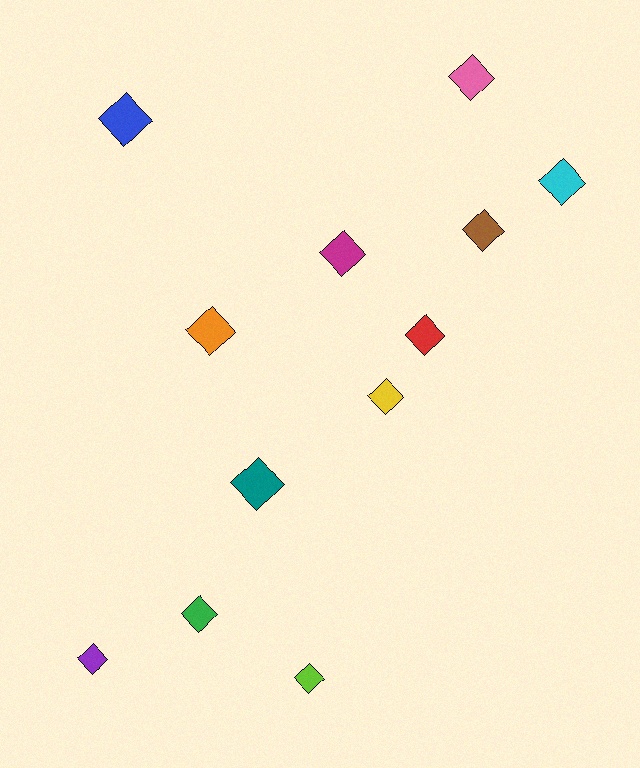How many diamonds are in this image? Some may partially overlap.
There are 12 diamonds.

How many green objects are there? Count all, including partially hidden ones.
There is 1 green object.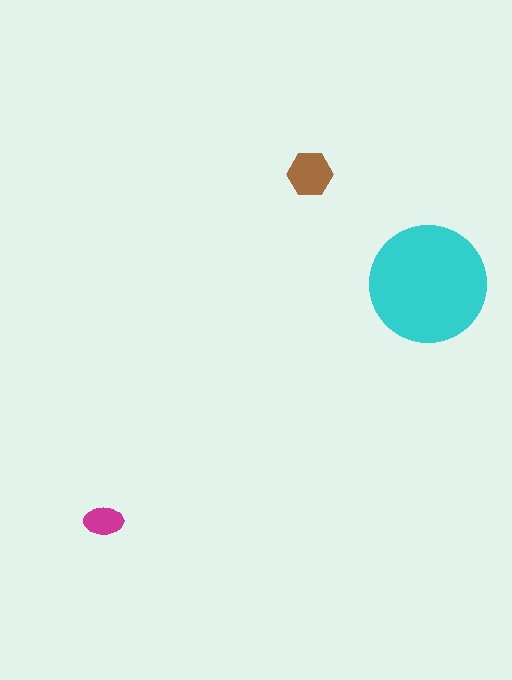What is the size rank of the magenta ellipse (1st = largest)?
3rd.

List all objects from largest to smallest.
The cyan circle, the brown hexagon, the magenta ellipse.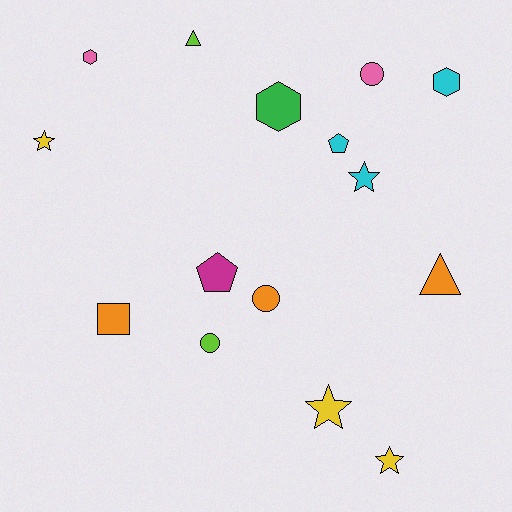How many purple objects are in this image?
There are no purple objects.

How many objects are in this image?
There are 15 objects.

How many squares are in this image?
There is 1 square.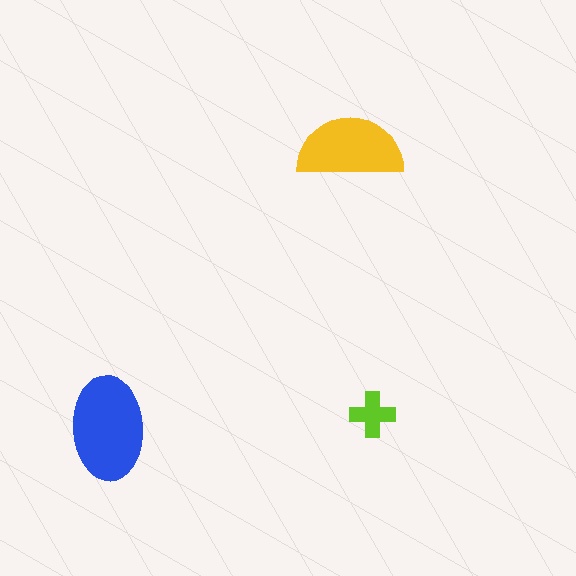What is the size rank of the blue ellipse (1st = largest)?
1st.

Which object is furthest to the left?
The blue ellipse is leftmost.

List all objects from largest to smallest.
The blue ellipse, the yellow semicircle, the lime cross.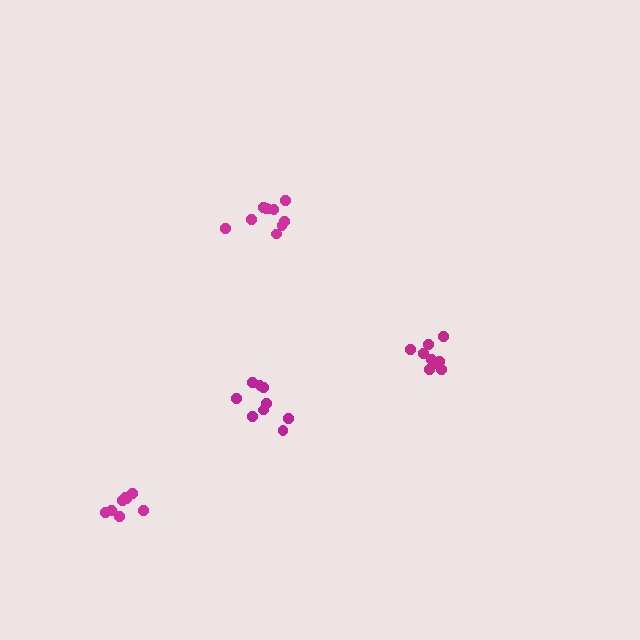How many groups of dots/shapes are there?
There are 4 groups.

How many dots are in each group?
Group 1: 9 dots, Group 2: 9 dots, Group 3: 10 dots, Group 4: 8 dots (36 total).